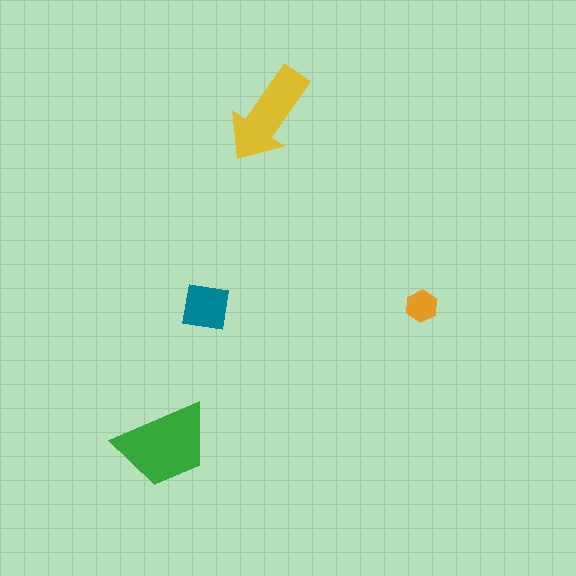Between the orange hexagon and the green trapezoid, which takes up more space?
The green trapezoid.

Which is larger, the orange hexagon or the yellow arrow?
The yellow arrow.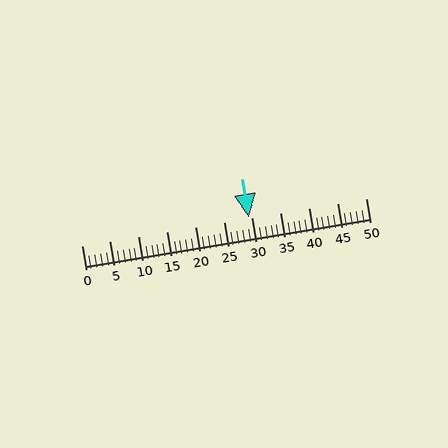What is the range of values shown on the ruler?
The ruler shows values from 0 to 50.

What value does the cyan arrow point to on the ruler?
The cyan arrow points to approximately 30.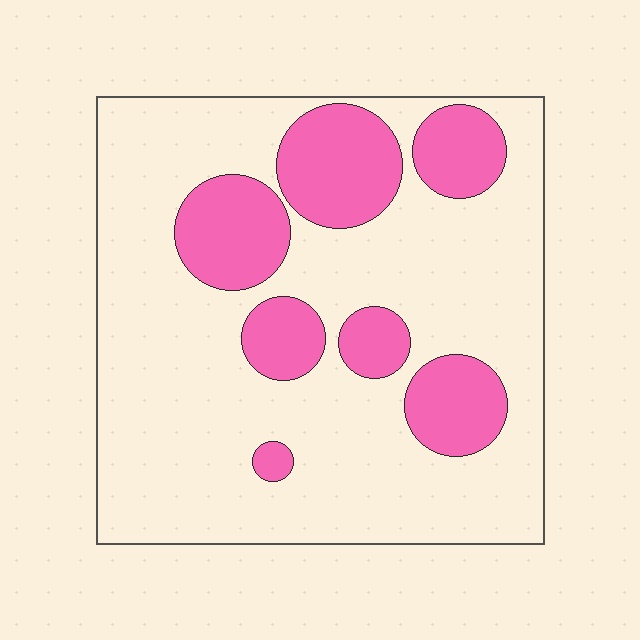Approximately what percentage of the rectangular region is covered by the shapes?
Approximately 25%.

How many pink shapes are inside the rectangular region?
7.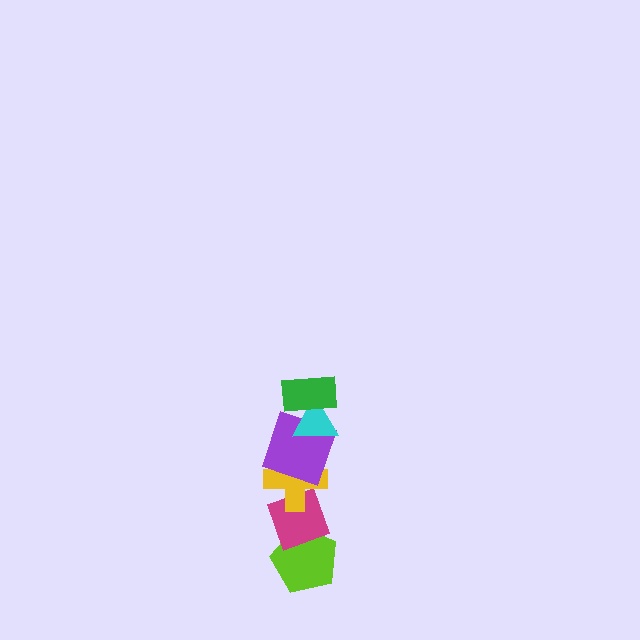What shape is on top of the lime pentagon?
The magenta diamond is on top of the lime pentagon.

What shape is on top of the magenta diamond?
The yellow cross is on top of the magenta diamond.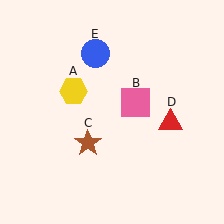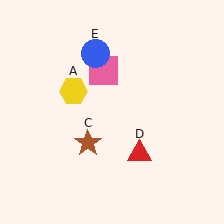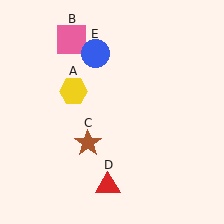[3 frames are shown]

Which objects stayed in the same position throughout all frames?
Yellow hexagon (object A) and brown star (object C) and blue circle (object E) remained stationary.